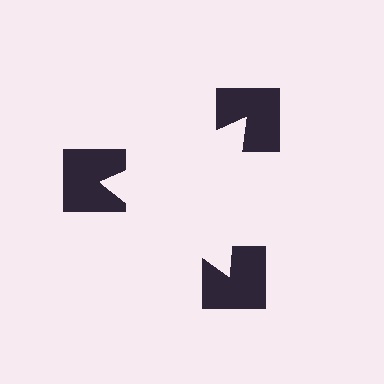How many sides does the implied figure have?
3 sides.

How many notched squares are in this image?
There are 3 — one at each vertex of the illusory triangle.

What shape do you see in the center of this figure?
An illusory triangle — its edges are inferred from the aligned wedge cuts in the notched squares, not physically drawn.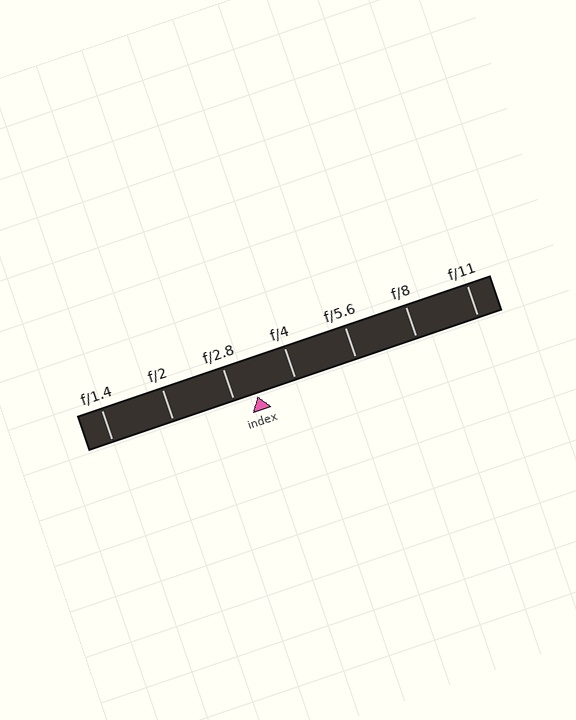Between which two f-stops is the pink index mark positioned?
The index mark is between f/2.8 and f/4.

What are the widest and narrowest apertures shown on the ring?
The widest aperture shown is f/1.4 and the narrowest is f/11.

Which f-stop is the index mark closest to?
The index mark is closest to f/2.8.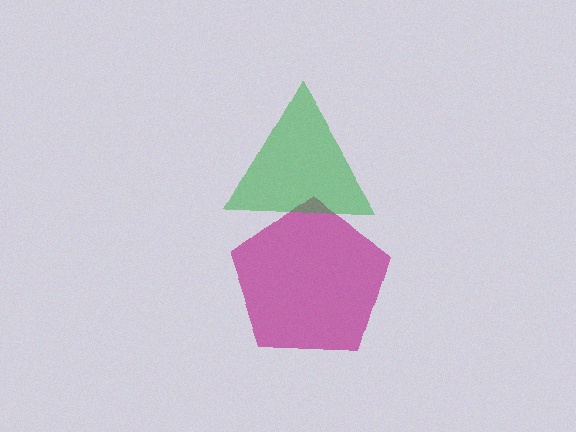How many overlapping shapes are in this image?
There are 2 overlapping shapes in the image.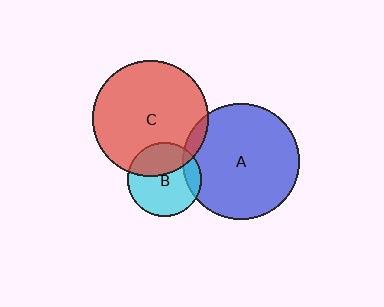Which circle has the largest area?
Circle A (blue).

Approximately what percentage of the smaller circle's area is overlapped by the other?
Approximately 35%.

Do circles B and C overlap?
Yes.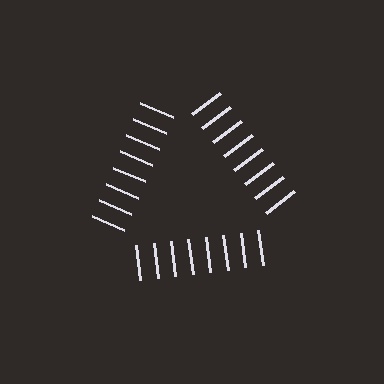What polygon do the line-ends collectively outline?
An illusory triangle — the line segments terminate on its edges but no continuous stroke is drawn.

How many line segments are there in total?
24 — 8 along each of the 3 edges.